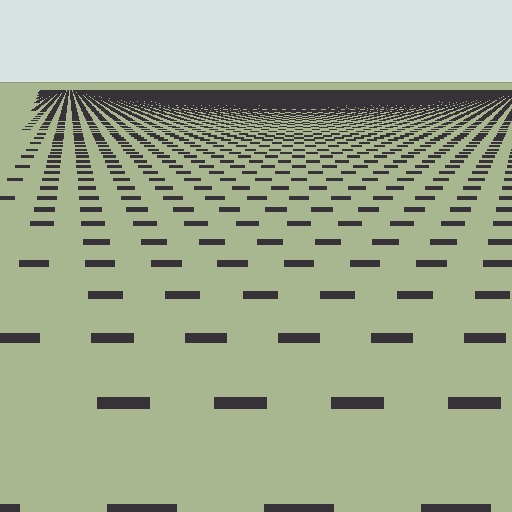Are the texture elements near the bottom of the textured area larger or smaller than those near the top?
Larger. Near the bottom, elements are closer to the viewer and appear at a bigger on-screen size.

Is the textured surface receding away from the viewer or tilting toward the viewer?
The surface is receding away from the viewer. Texture elements get smaller and denser toward the top.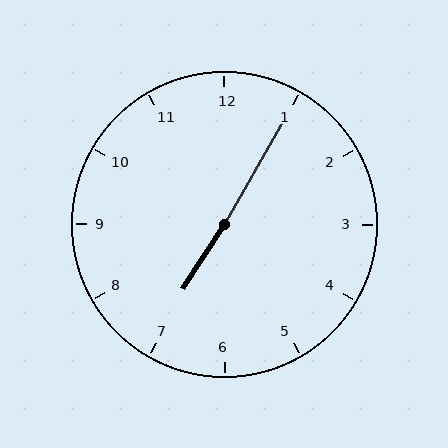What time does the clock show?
7:05.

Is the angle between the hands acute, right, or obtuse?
It is obtuse.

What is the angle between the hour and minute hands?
Approximately 178 degrees.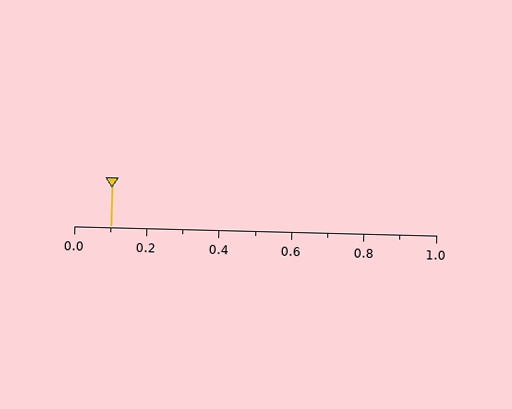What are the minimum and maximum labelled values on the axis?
The axis runs from 0.0 to 1.0.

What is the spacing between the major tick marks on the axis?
The major ticks are spaced 0.2 apart.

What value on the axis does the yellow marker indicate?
The marker indicates approximately 0.1.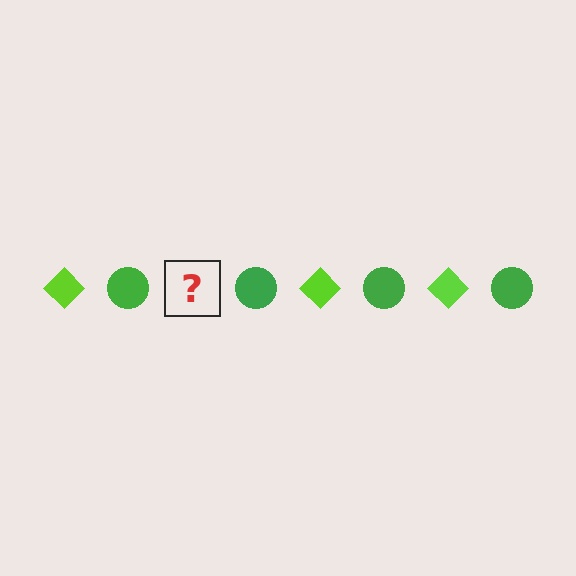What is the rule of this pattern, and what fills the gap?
The rule is that the pattern alternates between lime diamond and green circle. The gap should be filled with a lime diamond.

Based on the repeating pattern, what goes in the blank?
The blank should be a lime diamond.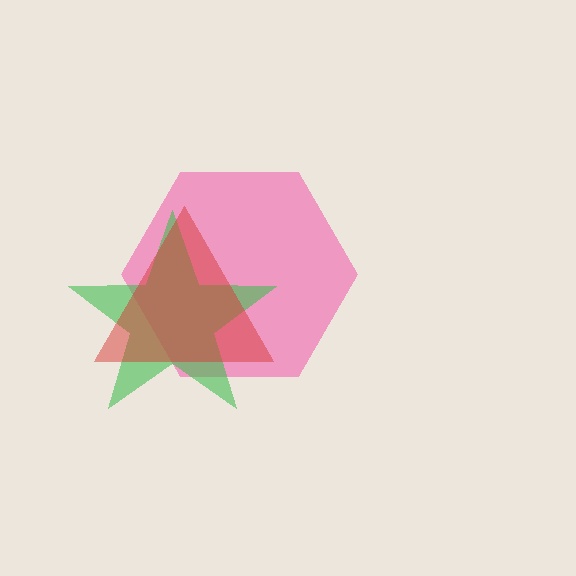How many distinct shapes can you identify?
There are 3 distinct shapes: a pink hexagon, a green star, a red triangle.